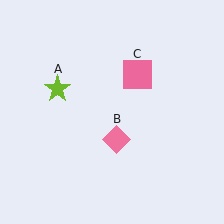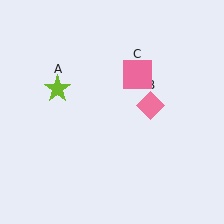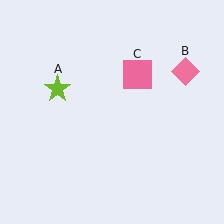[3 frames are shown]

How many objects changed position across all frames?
1 object changed position: pink diamond (object B).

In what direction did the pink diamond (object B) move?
The pink diamond (object B) moved up and to the right.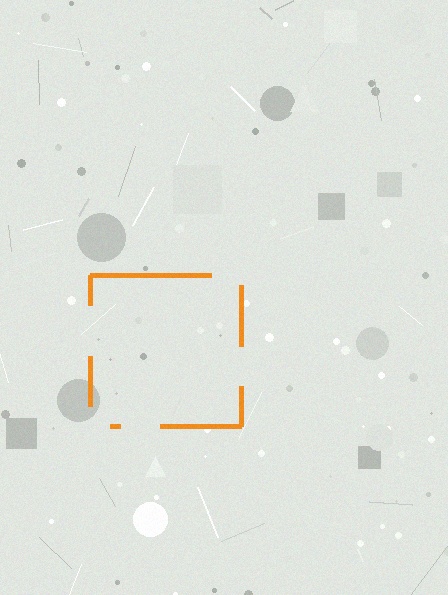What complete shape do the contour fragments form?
The contour fragments form a square.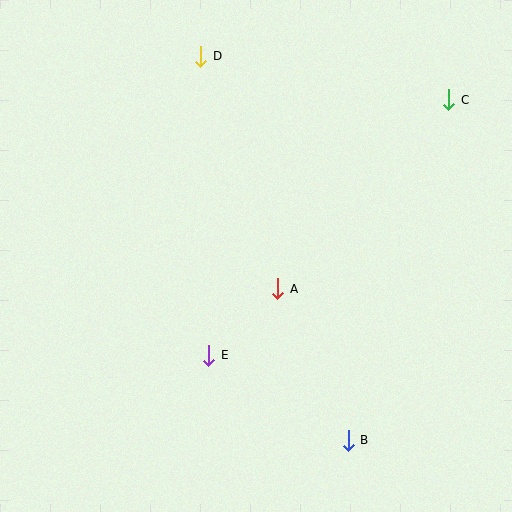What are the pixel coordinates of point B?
Point B is at (348, 440).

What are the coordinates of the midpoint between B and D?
The midpoint between B and D is at (275, 248).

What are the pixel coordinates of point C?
Point C is at (449, 100).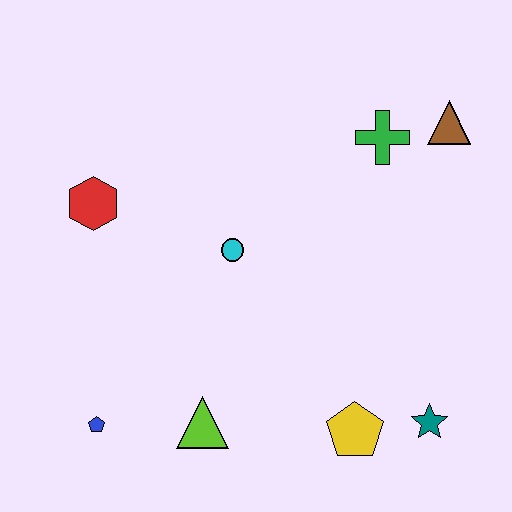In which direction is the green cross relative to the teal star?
The green cross is above the teal star.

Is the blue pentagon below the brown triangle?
Yes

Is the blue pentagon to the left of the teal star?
Yes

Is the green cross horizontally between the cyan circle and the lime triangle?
No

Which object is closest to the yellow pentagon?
The teal star is closest to the yellow pentagon.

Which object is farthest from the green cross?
The blue pentagon is farthest from the green cross.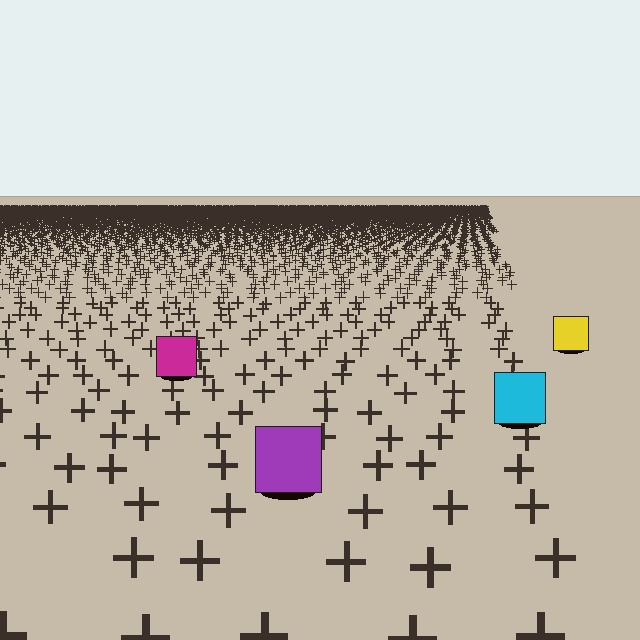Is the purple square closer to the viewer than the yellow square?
Yes. The purple square is closer — you can tell from the texture gradient: the ground texture is coarser near it.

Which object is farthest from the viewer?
The yellow square is farthest from the viewer. It appears smaller and the ground texture around it is denser.